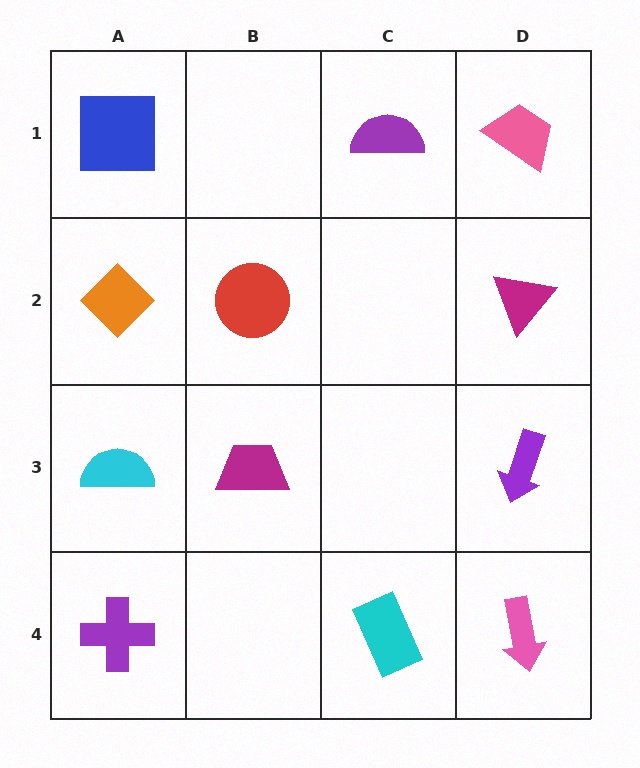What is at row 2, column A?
An orange diamond.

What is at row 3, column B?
A magenta trapezoid.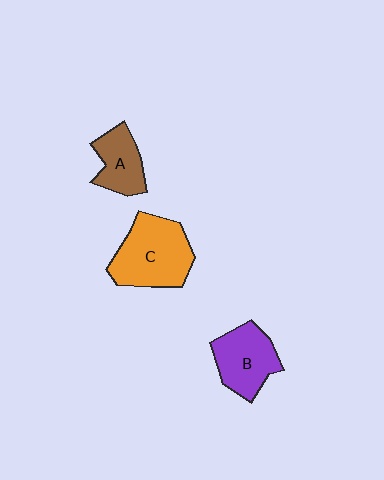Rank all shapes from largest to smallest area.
From largest to smallest: C (orange), B (purple), A (brown).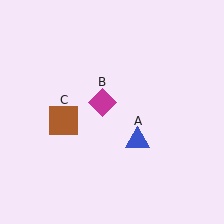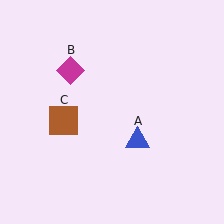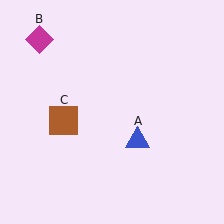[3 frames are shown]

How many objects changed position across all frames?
1 object changed position: magenta diamond (object B).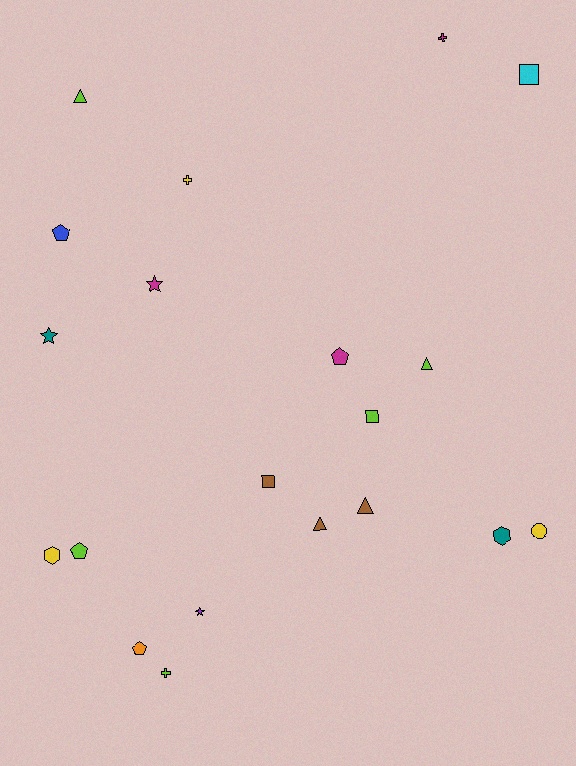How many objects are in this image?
There are 20 objects.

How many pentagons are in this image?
There are 4 pentagons.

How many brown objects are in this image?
There are 3 brown objects.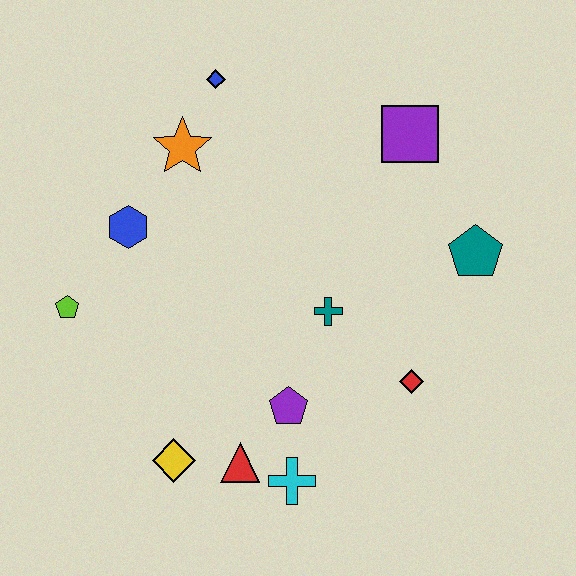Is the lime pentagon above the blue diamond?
No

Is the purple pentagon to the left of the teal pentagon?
Yes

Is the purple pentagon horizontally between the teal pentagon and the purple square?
No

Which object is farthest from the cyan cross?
The blue diamond is farthest from the cyan cross.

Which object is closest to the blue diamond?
The orange star is closest to the blue diamond.